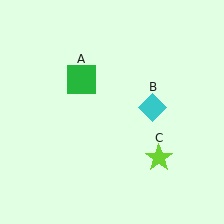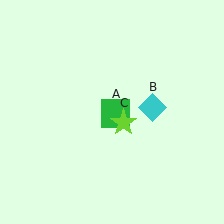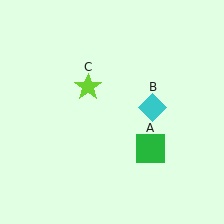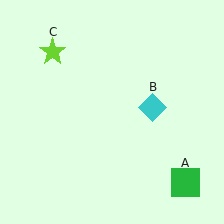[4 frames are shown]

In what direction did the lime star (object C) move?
The lime star (object C) moved up and to the left.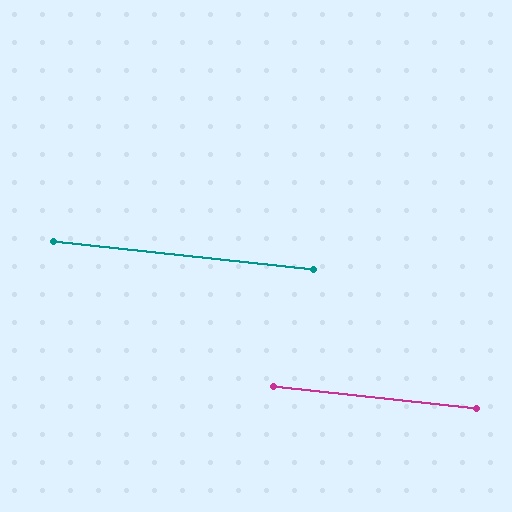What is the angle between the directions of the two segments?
Approximately 0 degrees.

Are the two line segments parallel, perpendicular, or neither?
Parallel — their directions differ by only 0.0°.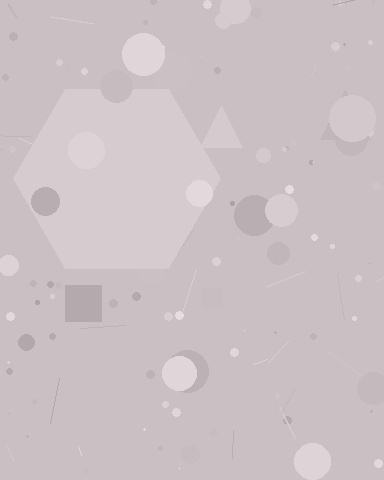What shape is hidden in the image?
A hexagon is hidden in the image.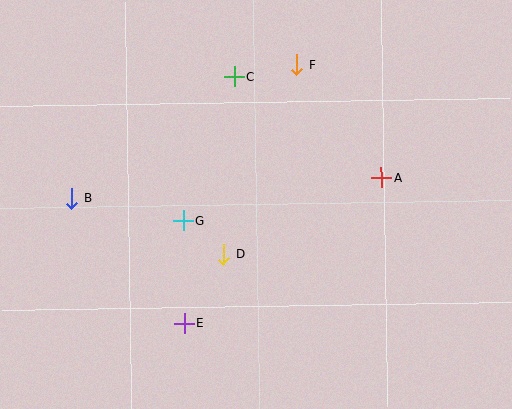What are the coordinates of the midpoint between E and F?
The midpoint between E and F is at (240, 194).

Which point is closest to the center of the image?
Point D at (224, 254) is closest to the center.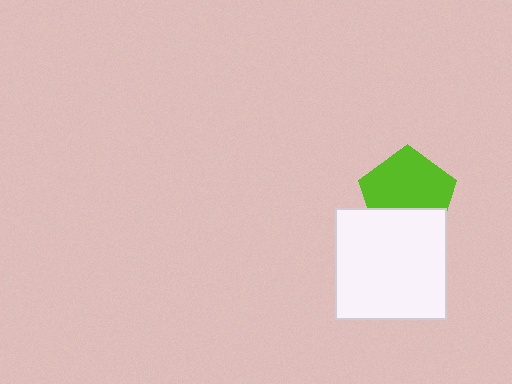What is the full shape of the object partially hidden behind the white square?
The partially hidden object is a lime pentagon.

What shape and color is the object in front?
The object in front is a white square.